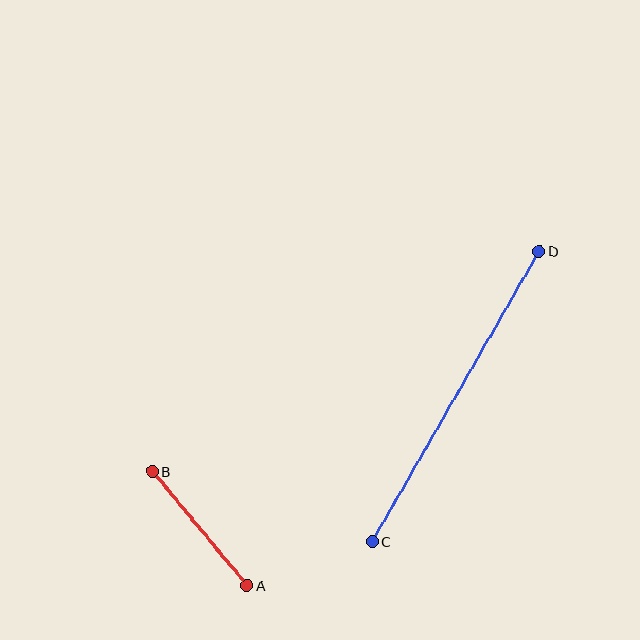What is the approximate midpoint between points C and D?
The midpoint is at approximately (456, 397) pixels.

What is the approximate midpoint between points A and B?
The midpoint is at approximately (200, 529) pixels.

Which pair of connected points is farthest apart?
Points C and D are farthest apart.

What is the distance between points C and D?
The distance is approximately 335 pixels.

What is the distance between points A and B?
The distance is approximately 149 pixels.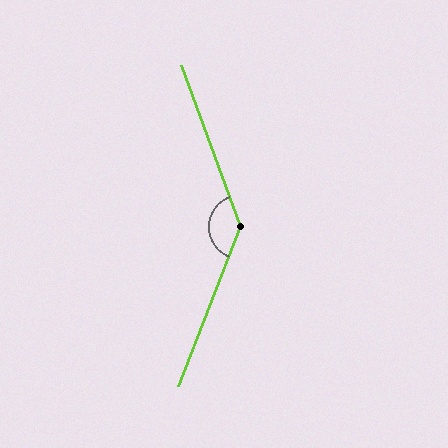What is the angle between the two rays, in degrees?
Approximately 138 degrees.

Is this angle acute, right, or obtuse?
It is obtuse.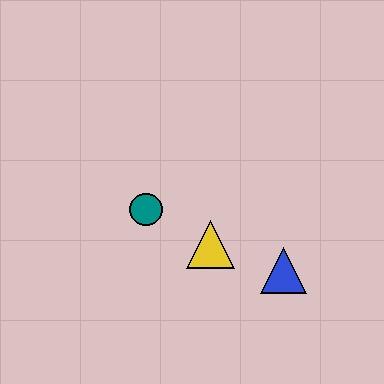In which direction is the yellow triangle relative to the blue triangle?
The yellow triangle is to the left of the blue triangle.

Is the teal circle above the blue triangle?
Yes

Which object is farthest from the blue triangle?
The teal circle is farthest from the blue triangle.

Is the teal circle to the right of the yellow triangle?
No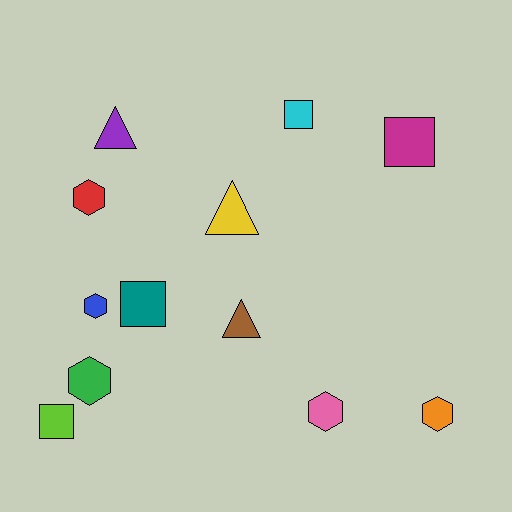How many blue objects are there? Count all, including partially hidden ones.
There is 1 blue object.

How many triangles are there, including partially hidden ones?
There are 3 triangles.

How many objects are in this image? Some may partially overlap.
There are 12 objects.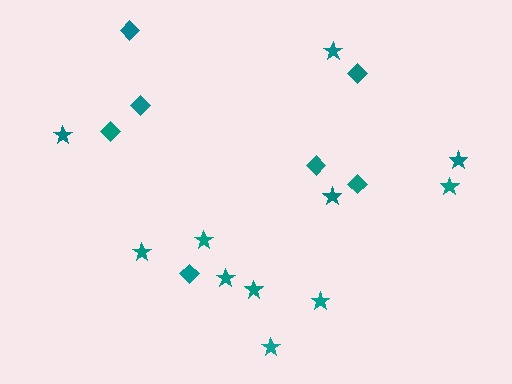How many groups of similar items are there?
There are 2 groups: one group of stars (11) and one group of diamonds (7).